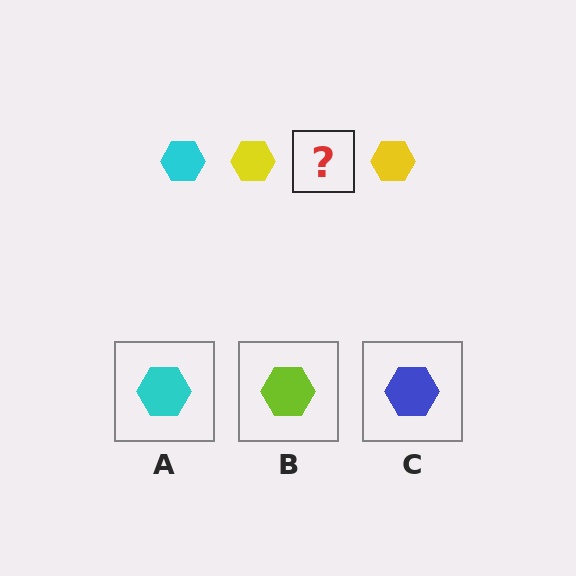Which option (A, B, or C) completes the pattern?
A.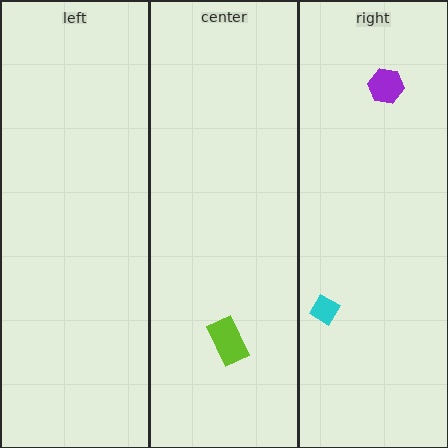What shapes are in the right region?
The cyan diamond, the purple hexagon.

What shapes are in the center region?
The lime rectangle.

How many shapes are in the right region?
2.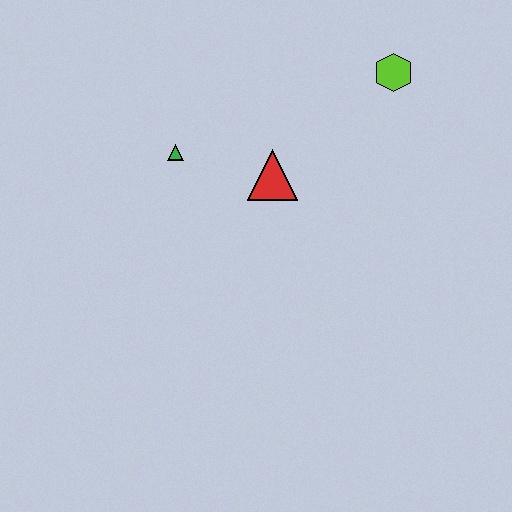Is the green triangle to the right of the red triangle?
No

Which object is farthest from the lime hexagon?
The green triangle is farthest from the lime hexagon.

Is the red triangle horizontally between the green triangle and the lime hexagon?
Yes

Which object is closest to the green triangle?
The red triangle is closest to the green triangle.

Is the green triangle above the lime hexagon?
No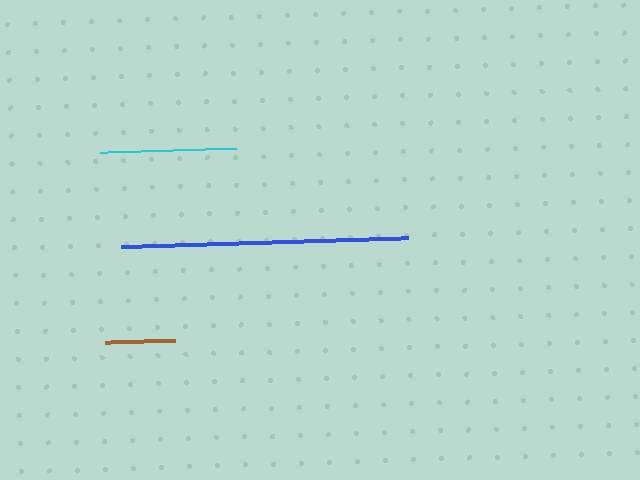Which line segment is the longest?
The blue line is the longest at approximately 287 pixels.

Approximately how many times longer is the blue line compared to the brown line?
The blue line is approximately 4.1 times the length of the brown line.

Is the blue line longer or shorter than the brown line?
The blue line is longer than the brown line.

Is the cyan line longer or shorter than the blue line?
The blue line is longer than the cyan line.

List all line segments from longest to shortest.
From longest to shortest: blue, cyan, brown.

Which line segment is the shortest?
The brown line is the shortest at approximately 70 pixels.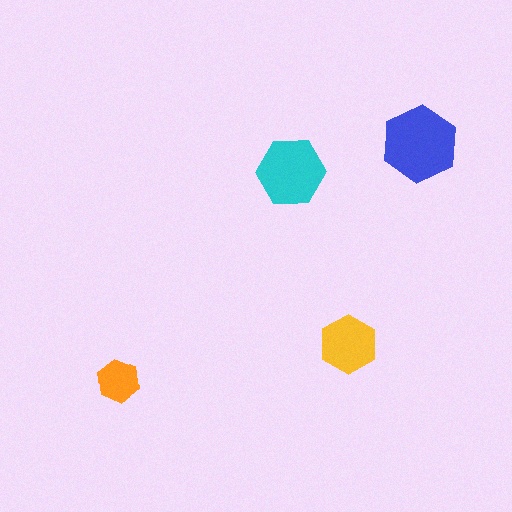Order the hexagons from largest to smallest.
the blue one, the cyan one, the yellow one, the orange one.